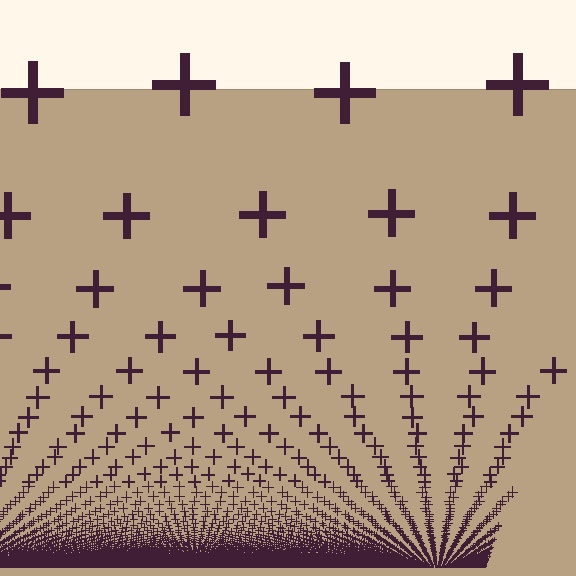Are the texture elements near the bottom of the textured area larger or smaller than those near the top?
Smaller. The gradient is inverted — elements near the bottom are smaller and denser.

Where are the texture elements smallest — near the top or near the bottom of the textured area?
Near the bottom.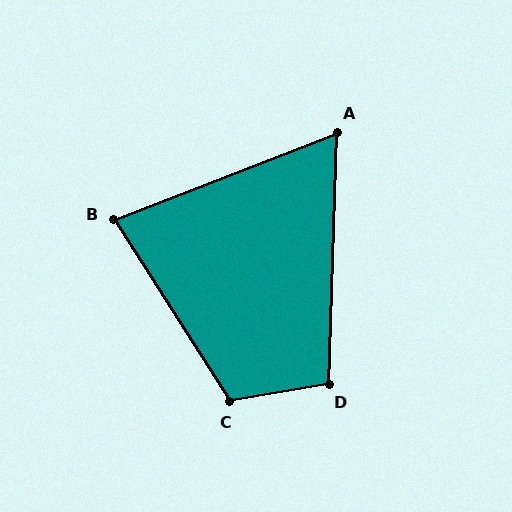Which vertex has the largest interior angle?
C, at approximately 113 degrees.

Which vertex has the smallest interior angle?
A, at approximately 67 degrees.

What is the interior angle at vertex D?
Approximately 102 degrees (obtuse).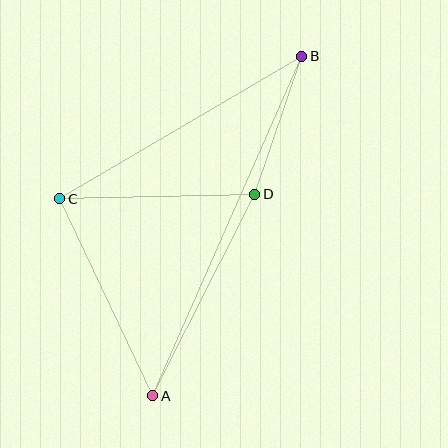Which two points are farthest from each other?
Points A and B are farthest from each other.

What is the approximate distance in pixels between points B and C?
The distance between B and C is approximately 281 pixels.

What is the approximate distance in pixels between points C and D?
The distance between C and D is approximately 195 pixels.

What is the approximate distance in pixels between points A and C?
The distance between A and C is approximately 218 pixels.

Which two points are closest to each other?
Points B and D are closest to each other.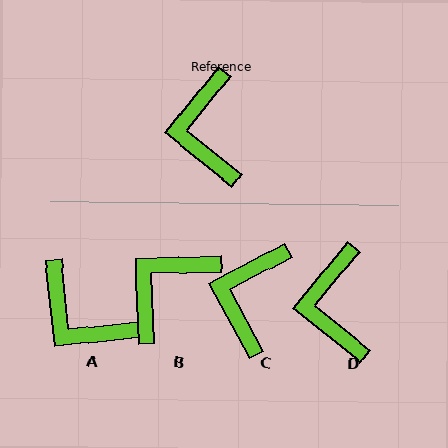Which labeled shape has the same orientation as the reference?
D.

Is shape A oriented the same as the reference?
No, it is off by about 45 degrees.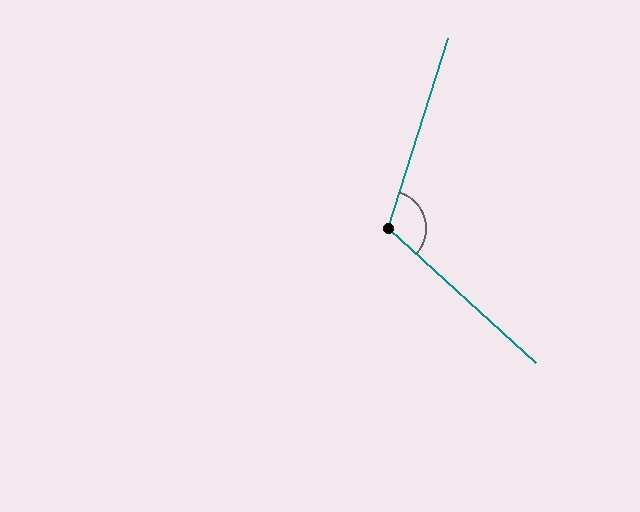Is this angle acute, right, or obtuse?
It is obtuse.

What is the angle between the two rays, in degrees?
Approximately 115 degrees.